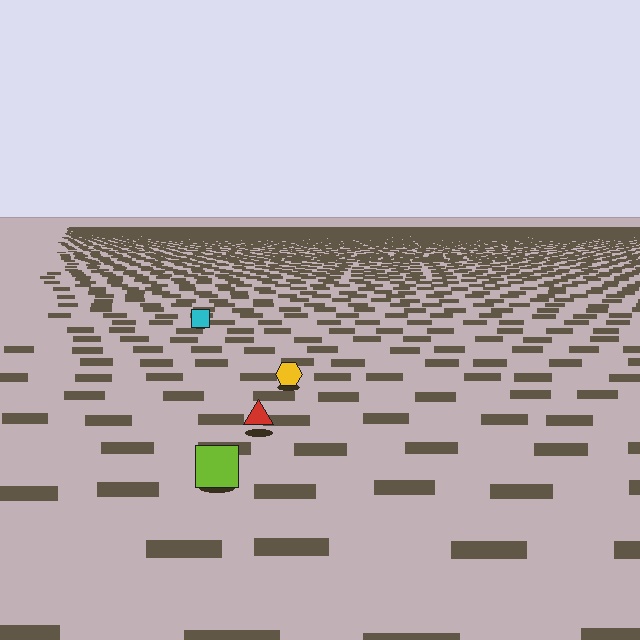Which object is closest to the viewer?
The lime square is closest. The texture marks near it are larger and more spread out.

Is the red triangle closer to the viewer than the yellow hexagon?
Yes. The red triangle is closer — you can tell from the texture gradient: the ground texture is coarser near it.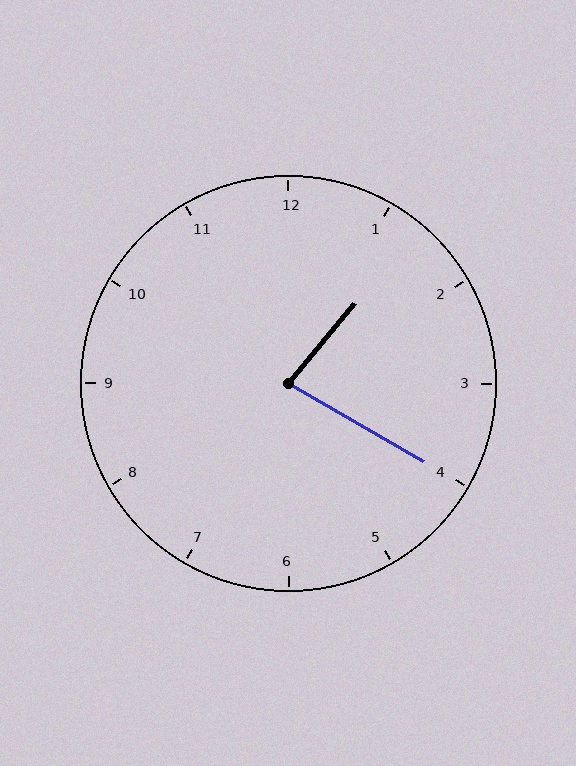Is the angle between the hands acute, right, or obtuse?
It is acute.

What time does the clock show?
1:20.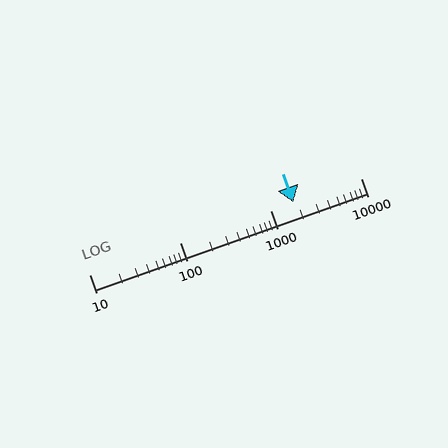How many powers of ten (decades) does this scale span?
The scale spans 3 decades, from 10 to 10000.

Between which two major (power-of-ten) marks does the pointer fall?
The pointer is between 1000 and 10000.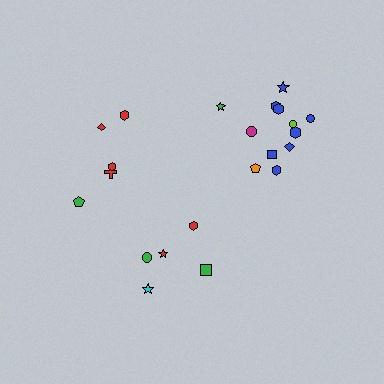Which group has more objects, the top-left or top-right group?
The top-right group.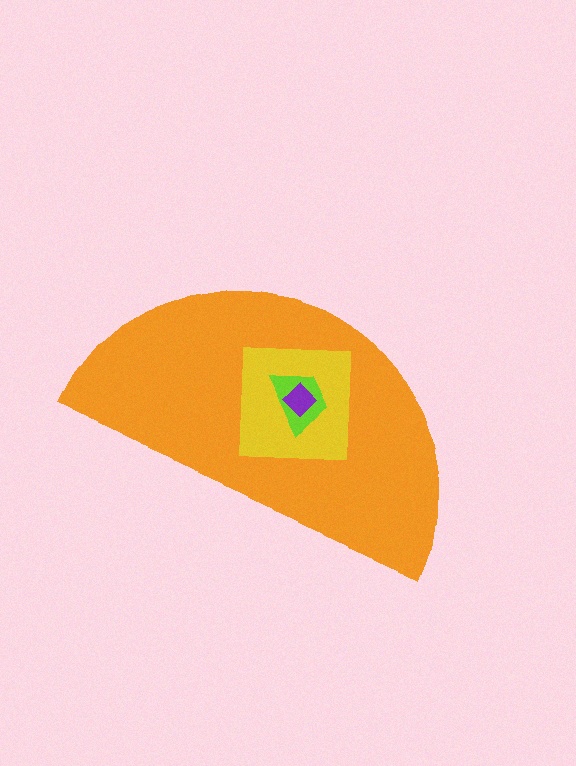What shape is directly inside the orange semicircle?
The yellow square.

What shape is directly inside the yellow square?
The lime trapezoid.